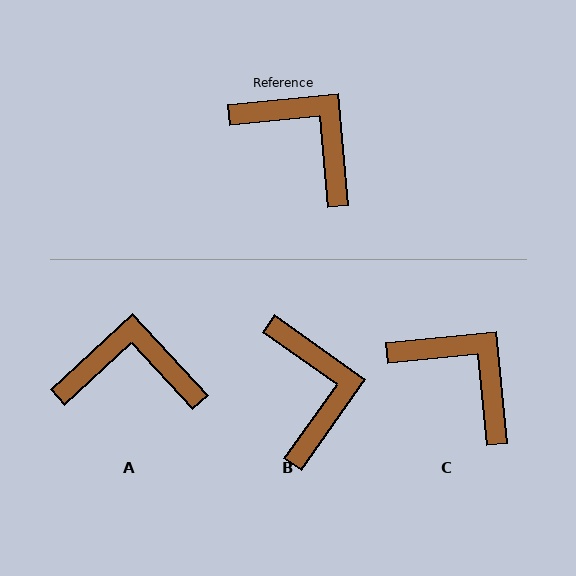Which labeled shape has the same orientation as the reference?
C.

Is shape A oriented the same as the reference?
No, it is off by about 38 degrees.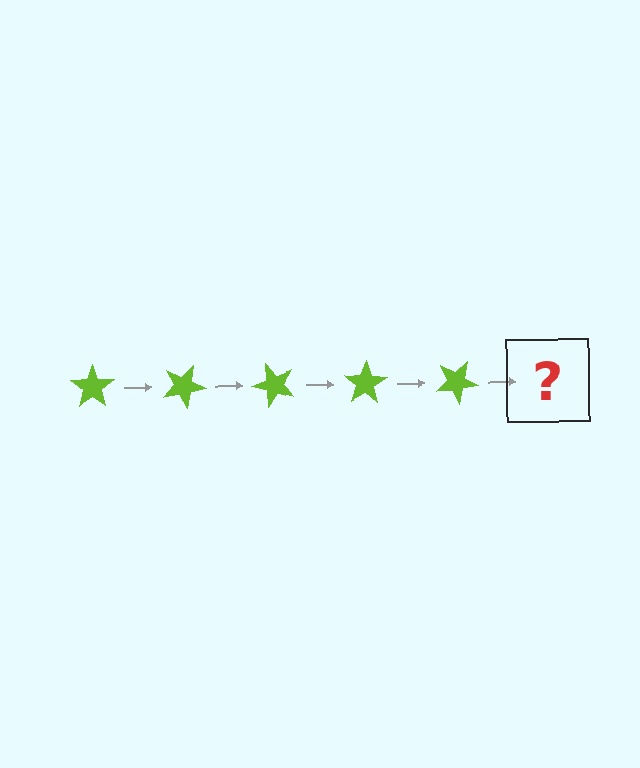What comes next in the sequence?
The next element should be a lime star rotated 125 degrees.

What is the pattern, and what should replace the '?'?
The pattern is that the star rotates 25 degrees each step. The '?' should be a lime star rotated 125 degrees.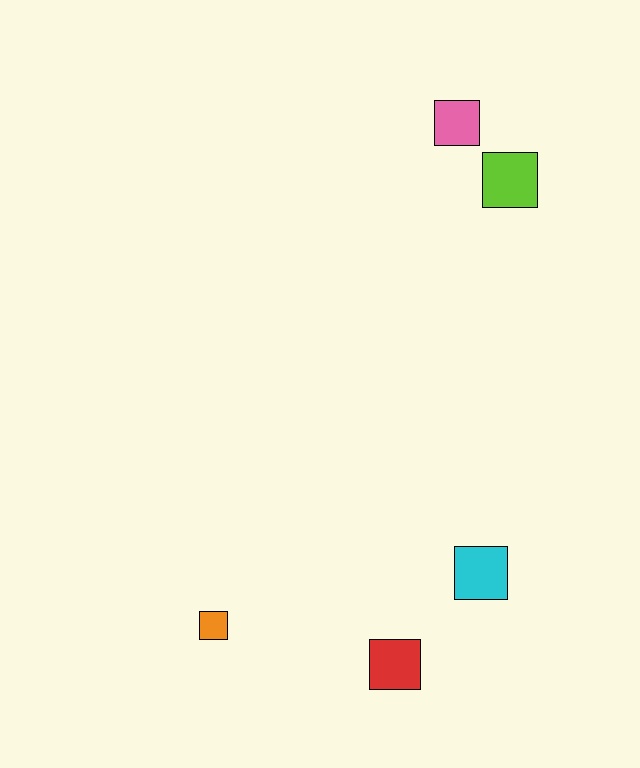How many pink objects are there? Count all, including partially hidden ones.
There is 1 pink object.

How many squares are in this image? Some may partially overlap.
There are 5 squares.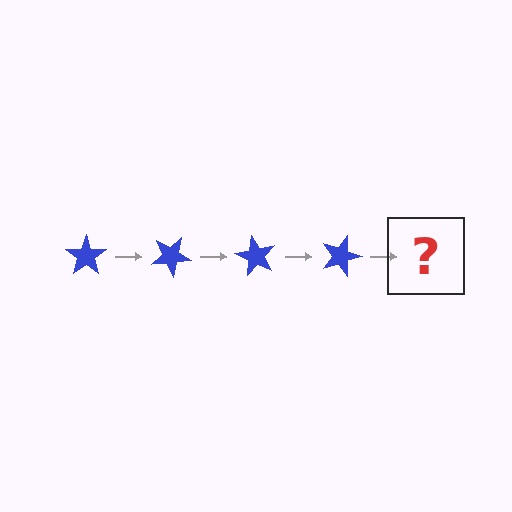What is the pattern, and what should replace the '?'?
The pattern is that the star rotates 30 degrees each step. The '?' should be a blue star rotated 120 degrees.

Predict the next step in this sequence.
The next step is a blue star rotated 120 degrees.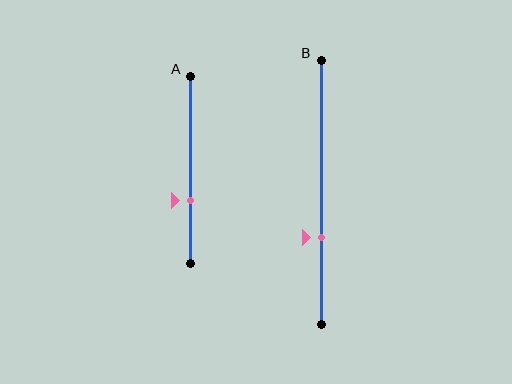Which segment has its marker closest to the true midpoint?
Segment A has its marker closest to the true midpoint.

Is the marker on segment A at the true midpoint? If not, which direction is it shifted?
No, the marker on segment A is shifted downward by about 17% of the segment length.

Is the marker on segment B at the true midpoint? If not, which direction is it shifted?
No, the marker on segment B is shifted downward by about 17% of the segment length.